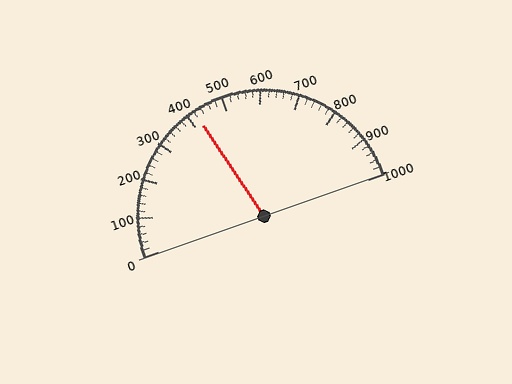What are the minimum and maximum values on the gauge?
The gauge ranges from 0 to 1000.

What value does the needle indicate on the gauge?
The needle indicates approximately 420.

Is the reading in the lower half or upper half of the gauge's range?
The reading is in the lower half of the range (0 to 1000).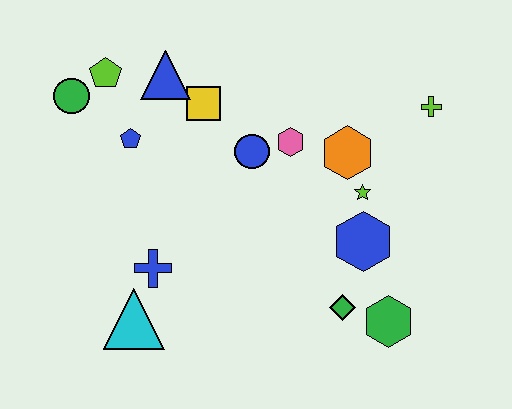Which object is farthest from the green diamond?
The green circle is farthest from the green diamond.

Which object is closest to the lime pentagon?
The green circle is closest to the lime pentagon.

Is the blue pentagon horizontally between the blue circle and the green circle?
Yes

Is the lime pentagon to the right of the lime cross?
No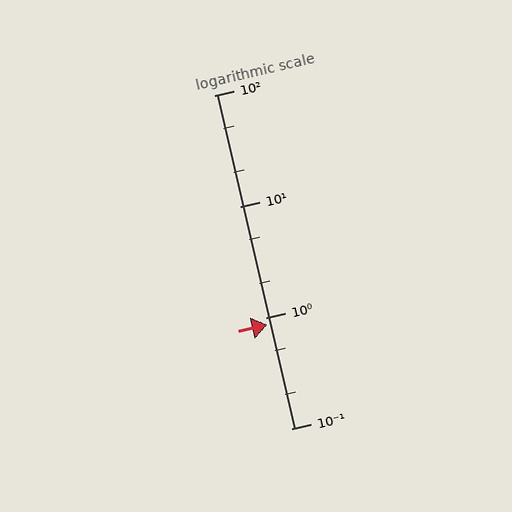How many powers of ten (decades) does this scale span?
The scale spans 3 decades, from 0.1 to 100.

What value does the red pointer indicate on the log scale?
The pointer indicates approximately 0.86.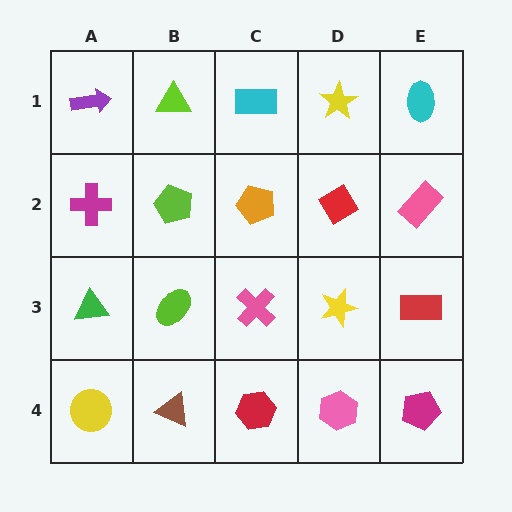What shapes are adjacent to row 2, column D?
A yellow star (row 1, column D), a yellow star (row 3, column D), an orange pentagon (row 2, column C), a pink rectangle (row 2, column E).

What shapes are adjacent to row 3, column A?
A magenta cross (row 2, column A), a yellow circle (row 4, column A), a lime ellipse (row 3, column B).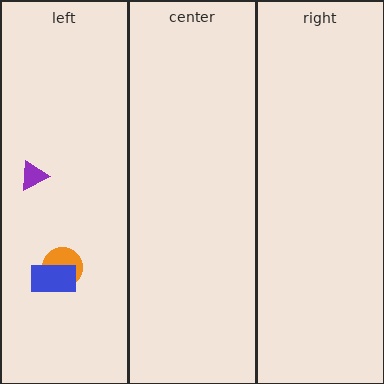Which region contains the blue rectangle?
The left region.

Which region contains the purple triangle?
The left region.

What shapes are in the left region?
The purple triangle, the orange circle, the blue rectangle.